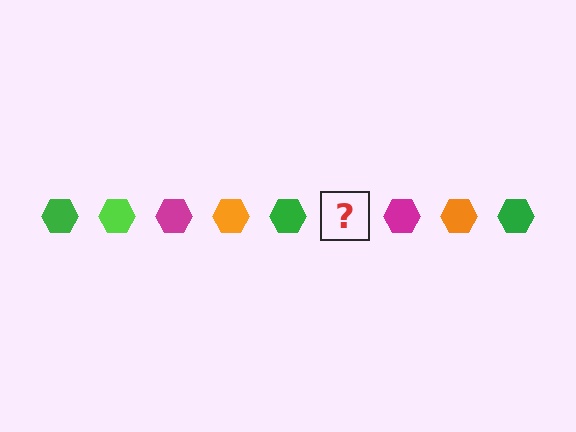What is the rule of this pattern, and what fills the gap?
The rule is that the pattern cycles through green, lime, magenta, orange hexagons. The gap should be filled with a lime hexagon.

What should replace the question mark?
The question mark should be replaced with a lime hexagon.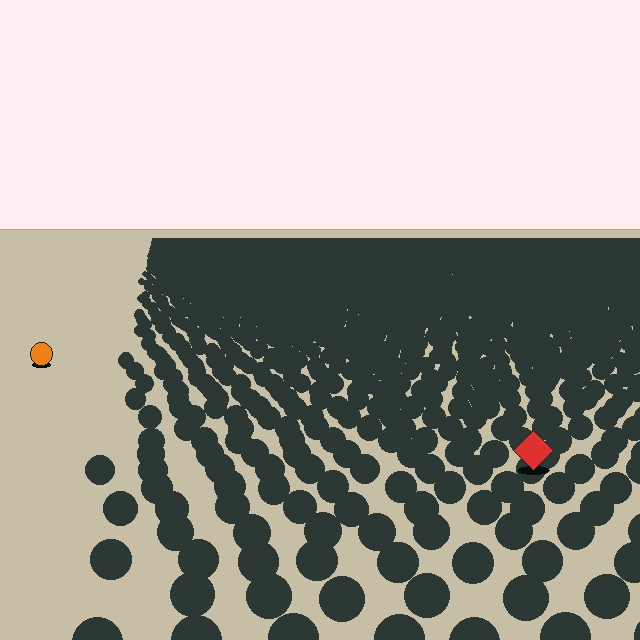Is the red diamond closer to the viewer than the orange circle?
Yes. The red diamond is closer — you can tell from the texture gradient: the ground texture is coarser near it.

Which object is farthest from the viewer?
The orange circle is farthest from the viewer. It appears smaller and the ground texture around it is denser.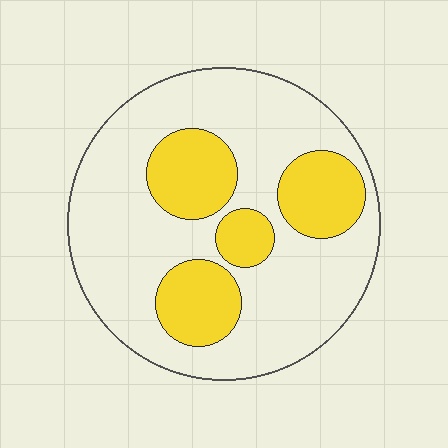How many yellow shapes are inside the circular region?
4.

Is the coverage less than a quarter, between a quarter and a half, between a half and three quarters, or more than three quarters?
Between a quarter and a half.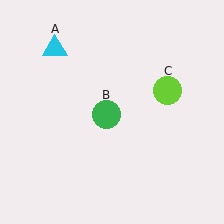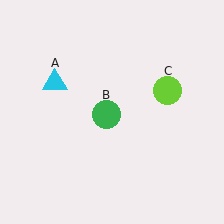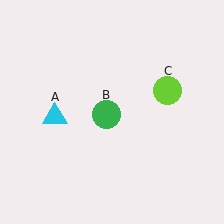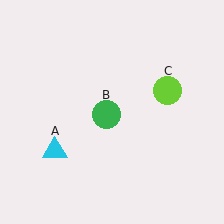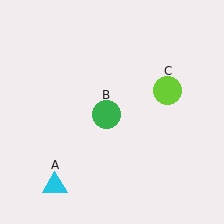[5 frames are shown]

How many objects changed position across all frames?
1 object changed position: cyan triangle (object A).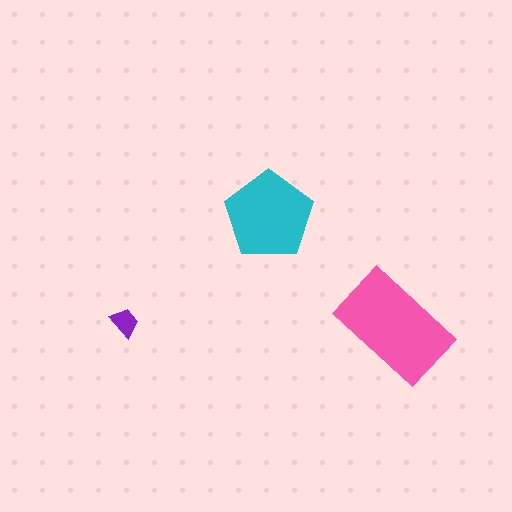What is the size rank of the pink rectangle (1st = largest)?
1st.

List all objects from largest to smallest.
The pink rectangle, the cyan pentagon, the purple trapezoid.